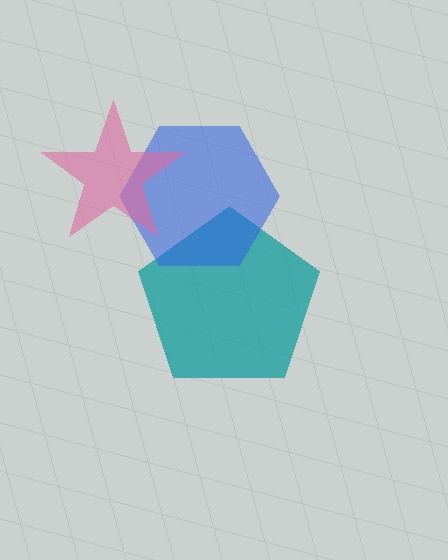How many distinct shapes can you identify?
There are 3 distinct shapes: a teal pentagon, a blue hexagon, a pink star.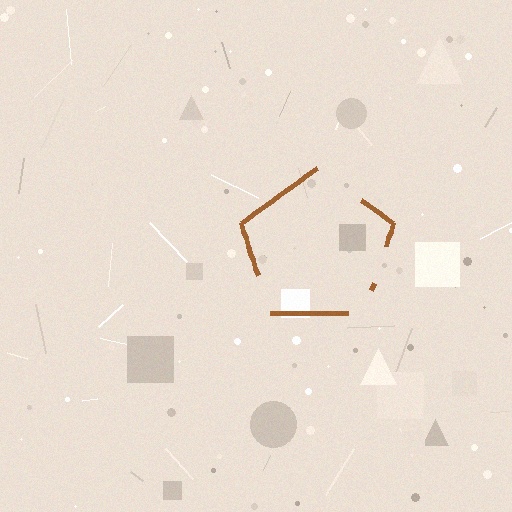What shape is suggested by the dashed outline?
The dashed outline suggests a pentagon.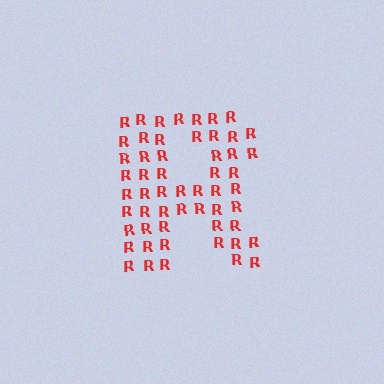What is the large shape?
The large shape is the letter R.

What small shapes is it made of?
It is made of small letter R's.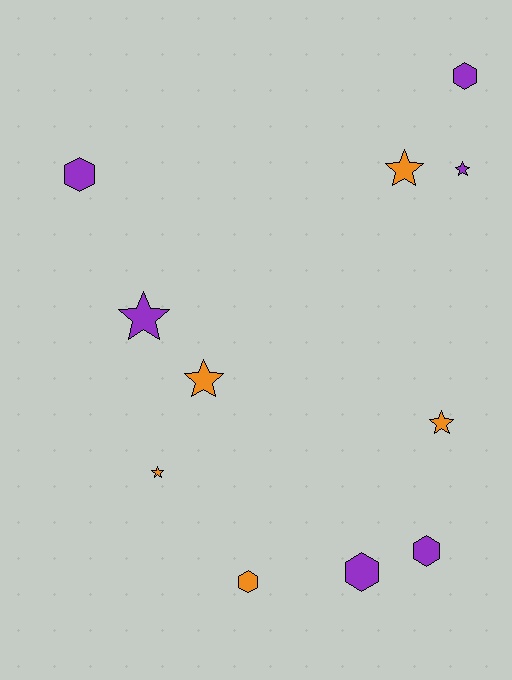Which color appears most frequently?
Purple, with 6 objects.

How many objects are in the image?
There are 11 objects.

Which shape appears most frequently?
Star, with 6 objects.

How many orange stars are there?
There are 4 orange stars.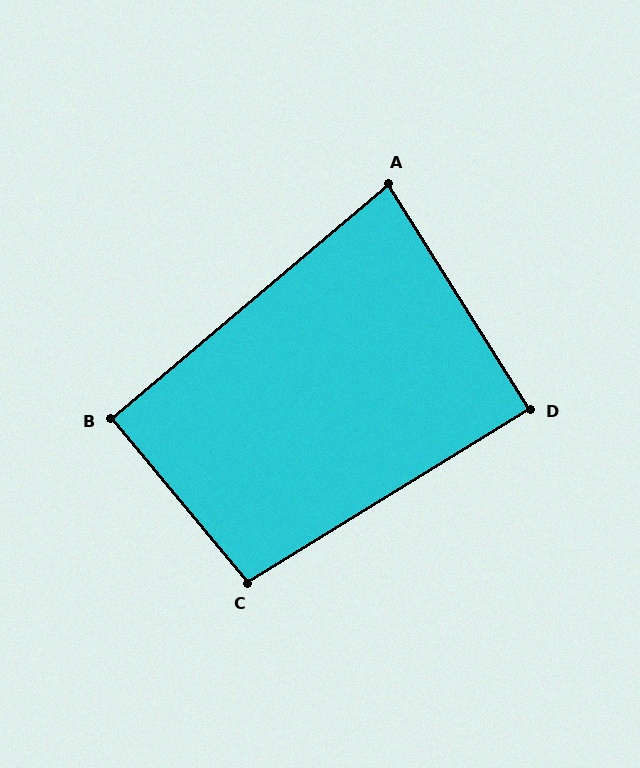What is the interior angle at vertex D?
Approximately 89 degrees (approximately right).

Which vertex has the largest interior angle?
C, at approximately 98 degrees.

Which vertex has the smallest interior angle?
A, at approximately 82 degrees.